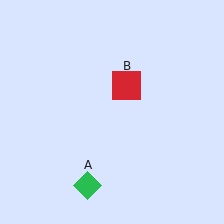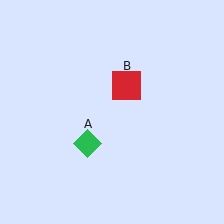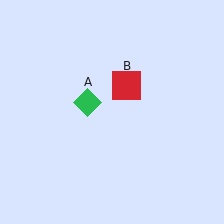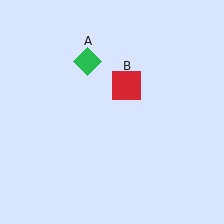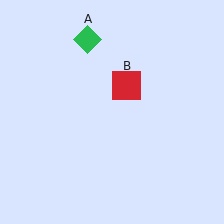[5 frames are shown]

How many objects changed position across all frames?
1 object changed position: green diamond (object A).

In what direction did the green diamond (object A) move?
The green diamond (object A) moved up.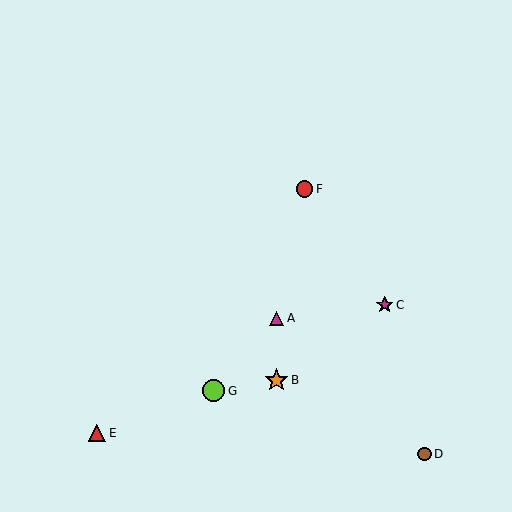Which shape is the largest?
The orange star (labeled B) is the largest.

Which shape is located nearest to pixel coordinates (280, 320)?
The magenta triangle (labeled A) at (277, 318) is nearest to that location.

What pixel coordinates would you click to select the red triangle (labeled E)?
Click at (97, 433) to select the red triangle E.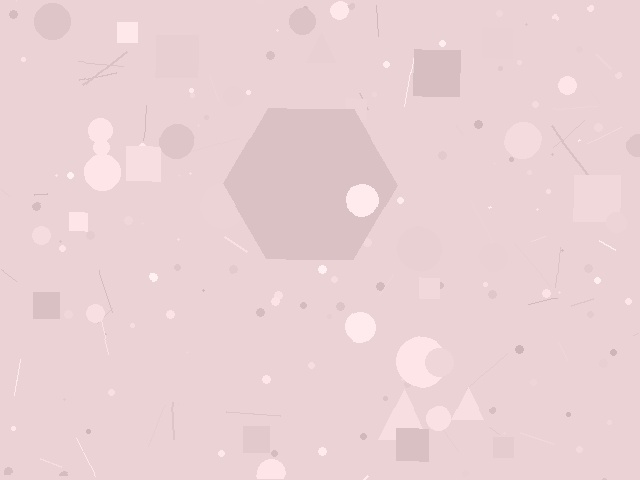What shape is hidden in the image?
A hexagon is hidden in the image.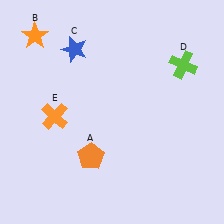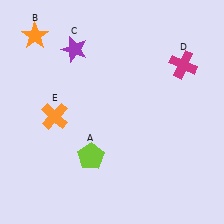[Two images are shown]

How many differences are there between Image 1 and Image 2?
There are 3 differences between the two images.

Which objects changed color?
A changed from orange to lime. C changed from blue to purple. D changed from lime to magenta.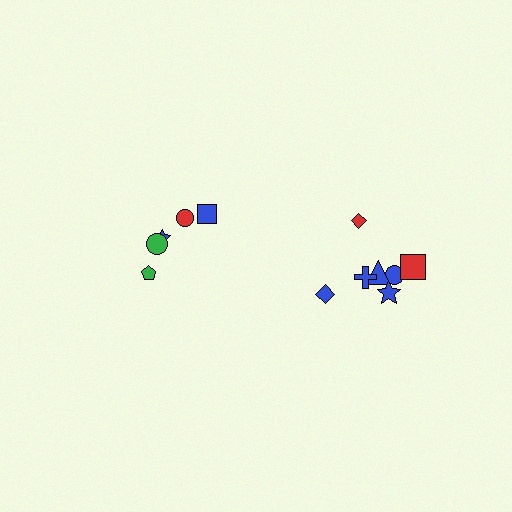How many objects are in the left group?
There are 5 objects.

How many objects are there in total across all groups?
There are 12 objects.